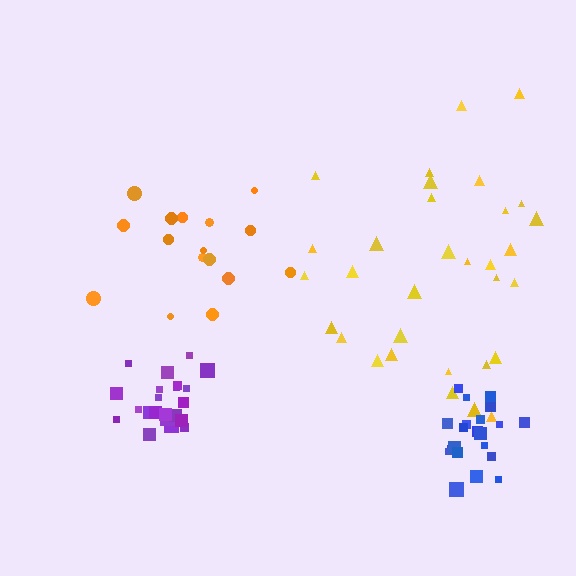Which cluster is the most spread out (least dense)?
Yellow.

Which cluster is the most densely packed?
Blue.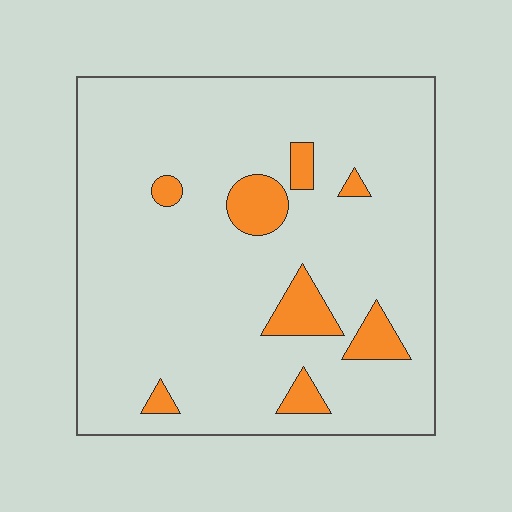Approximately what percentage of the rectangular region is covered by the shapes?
Approximately 10%.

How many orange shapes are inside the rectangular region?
8.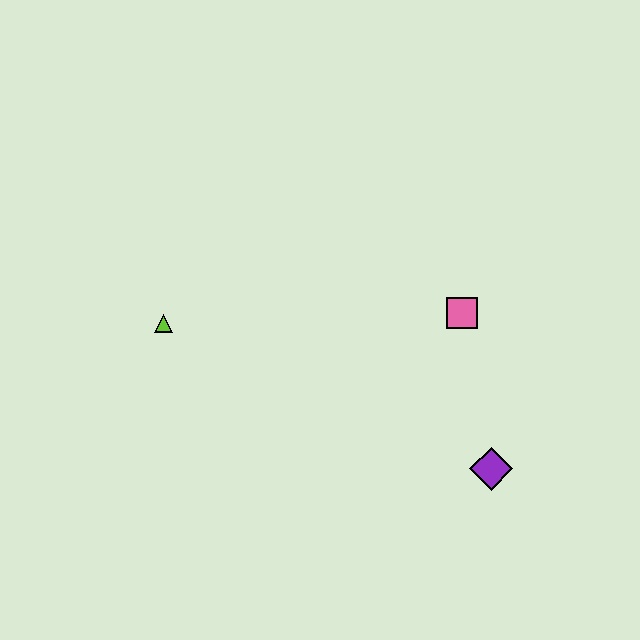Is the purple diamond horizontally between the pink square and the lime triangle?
No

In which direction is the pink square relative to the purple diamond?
The pink square is above the purple diamond.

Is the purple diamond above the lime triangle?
No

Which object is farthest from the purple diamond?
The lime triangle is farthest from the purple diamond.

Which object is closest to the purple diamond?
The pink square is closest to the purple diamond.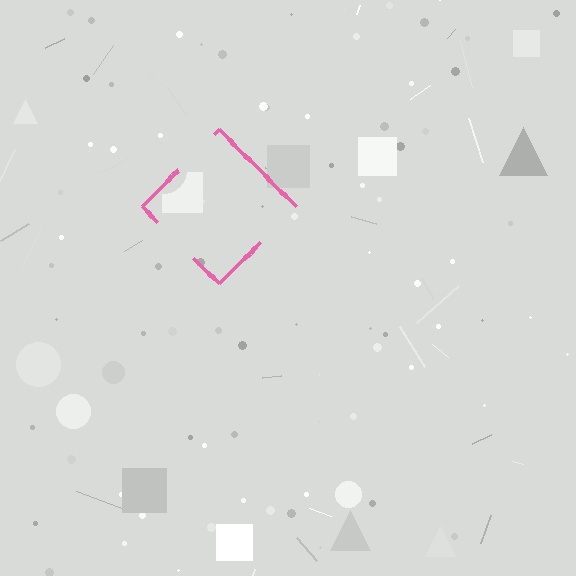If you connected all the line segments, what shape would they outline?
They would outline a diamond.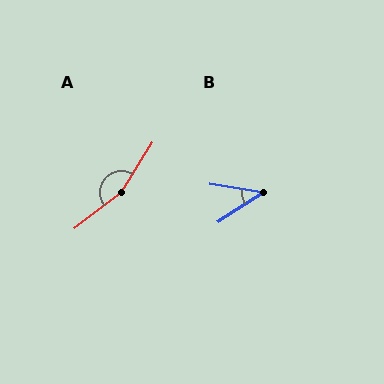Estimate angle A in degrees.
Approximately 159 degrees.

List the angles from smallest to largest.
B (43°), A (159°).